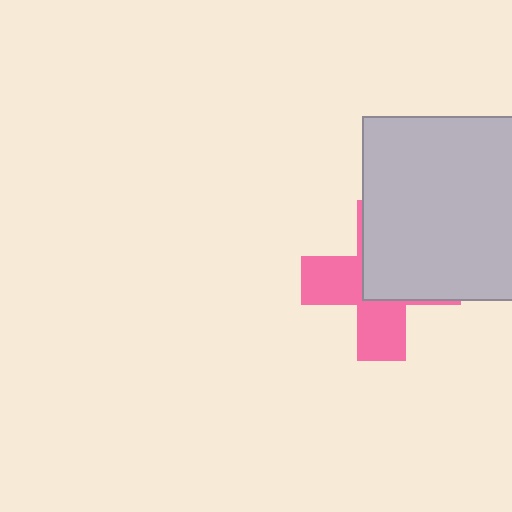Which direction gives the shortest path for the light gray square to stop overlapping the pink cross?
Moving toward the upper-right gives the shortest separation.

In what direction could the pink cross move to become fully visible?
The pink cross could move toward the lower-left. That would shift it out from behind the light gray square entirely.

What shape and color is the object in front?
The object in front is a light gray square.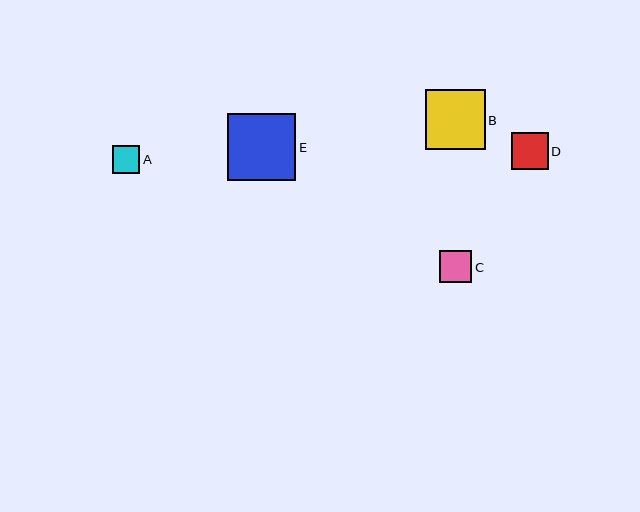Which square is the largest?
Square E is the largest with a size of approximately 68 pixels.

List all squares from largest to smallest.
From largest to smallest: E, B, D, C, A.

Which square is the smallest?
Square A is the smallest with a size of approximately 27 pixels.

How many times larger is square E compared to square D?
Square E is approximately 1.9 times the size of square D.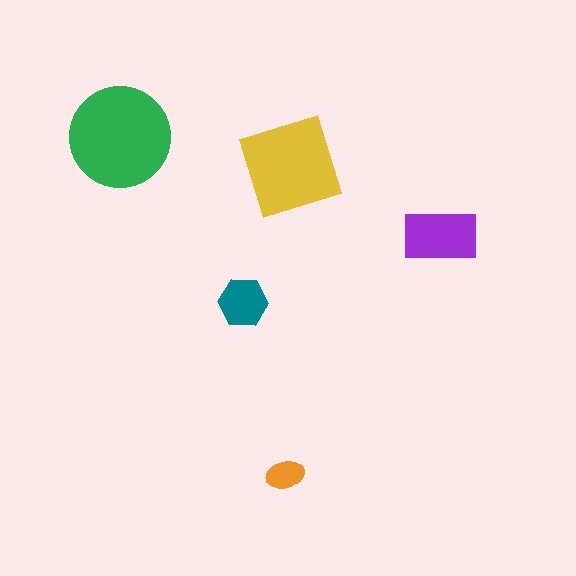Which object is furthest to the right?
The purple rectangle is rightmost.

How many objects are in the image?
There are 5 objects in the image.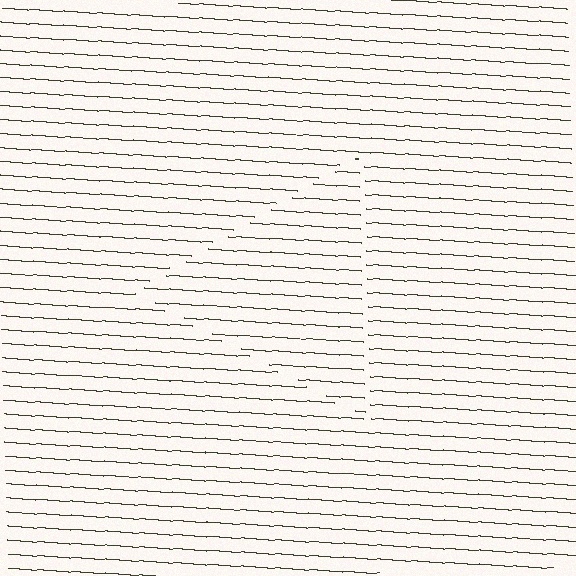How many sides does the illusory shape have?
3 sides — the line-ends trace a triangle.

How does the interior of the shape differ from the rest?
The interior of the shape contains the same grating, shifted by half a period — the contour is defined by the phase discontinuity where line-ends from the inner and outer gratings abut.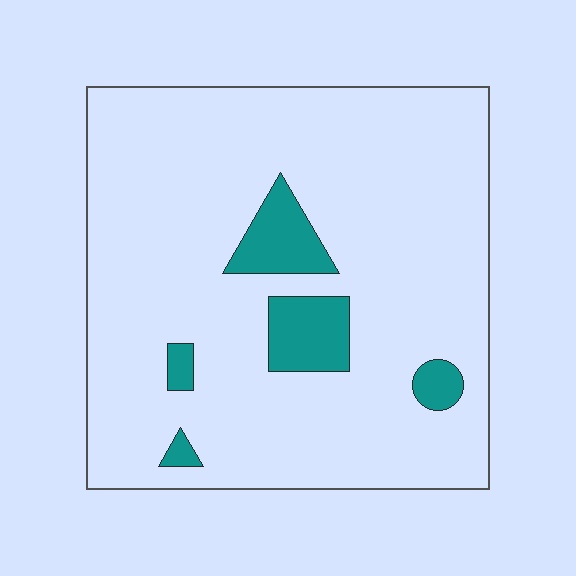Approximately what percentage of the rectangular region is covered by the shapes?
Approximately 10%.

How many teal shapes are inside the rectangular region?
5.